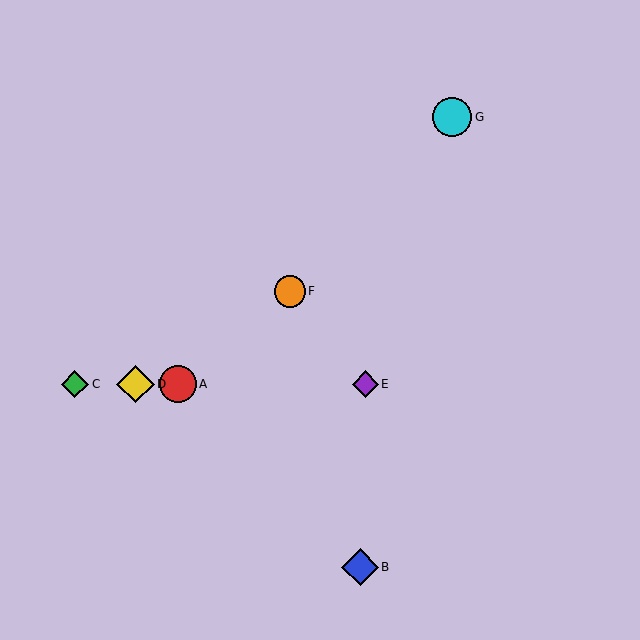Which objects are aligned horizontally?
Objects A, C, D, E are aligned horizontally.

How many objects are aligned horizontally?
4 objects (A, C, D, E) are aligned horizontally.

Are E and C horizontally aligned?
Yes, both are at y≈384.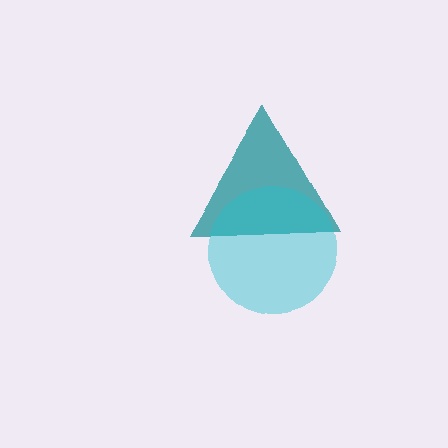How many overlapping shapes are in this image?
There are 2 overlapping shapes in the image.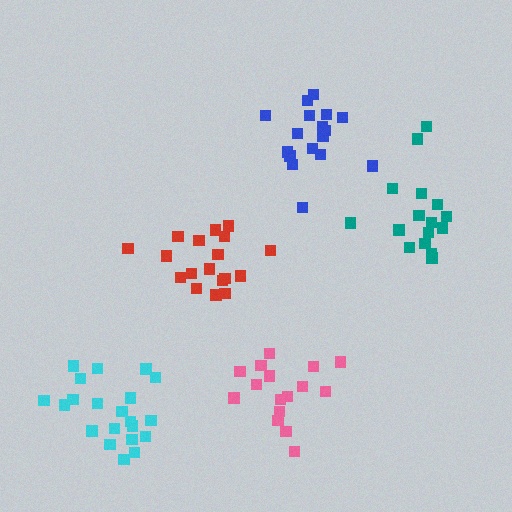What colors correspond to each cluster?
The clusters are colored: red, pink, blue, cyan, teal.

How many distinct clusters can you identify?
There are 5 distinct clusters.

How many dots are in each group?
Group 1: 18 dots, Group 2: 16 dots, Group 3: 17 dots, Group 4: 21 dots, Group 5: 16 dots (88 total).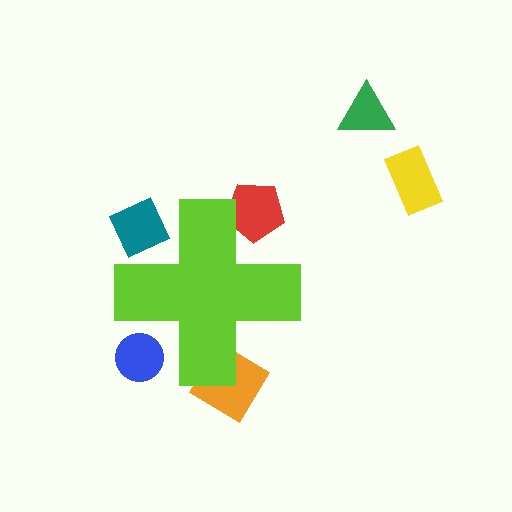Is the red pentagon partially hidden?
Yes, the red pentagon is partially hidden behind the lime cross.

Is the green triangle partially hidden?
No, the green triangle is fully visible.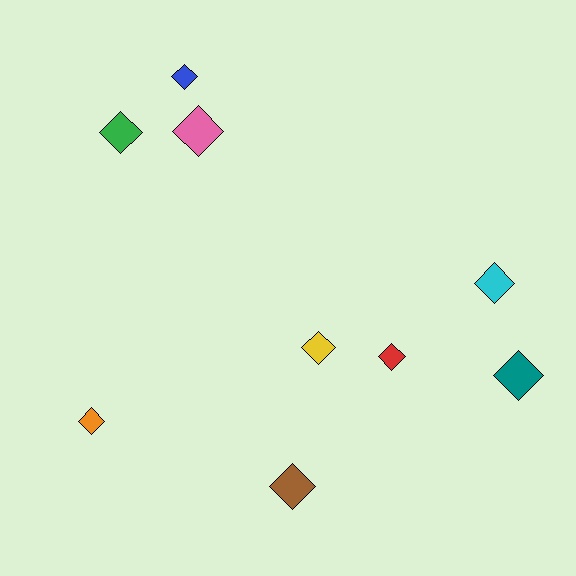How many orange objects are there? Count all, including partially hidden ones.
There is 1 orange object.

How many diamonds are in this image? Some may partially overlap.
There are 9 diamonds.